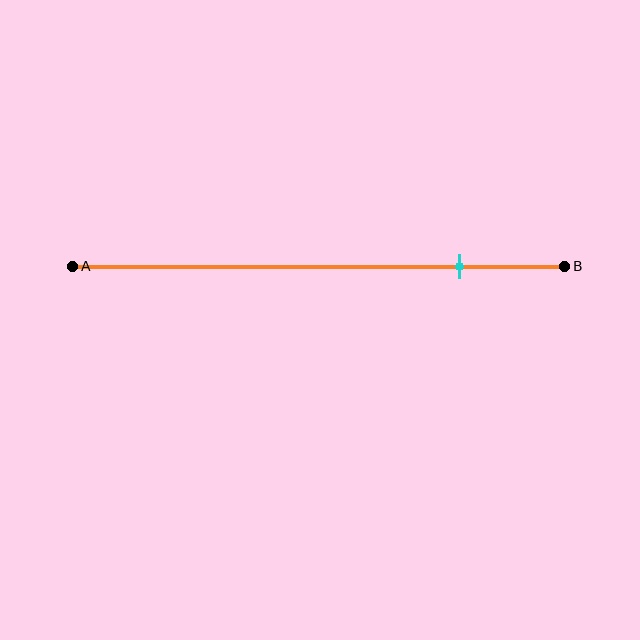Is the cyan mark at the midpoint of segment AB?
No, the mark is at about 80% from A, not at the 50% midpoint.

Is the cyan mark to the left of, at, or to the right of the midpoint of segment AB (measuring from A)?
The cyan mark is to the right of the midpoint of segment AB.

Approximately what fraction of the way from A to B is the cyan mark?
The cyan mark is approximately 80% of the way from A to B.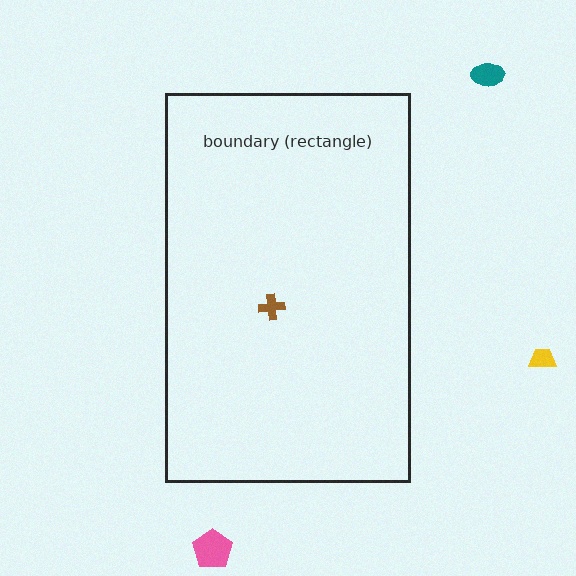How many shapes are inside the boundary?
1 inside, 3 outside.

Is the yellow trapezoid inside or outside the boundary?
Outside.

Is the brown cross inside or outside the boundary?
Inside.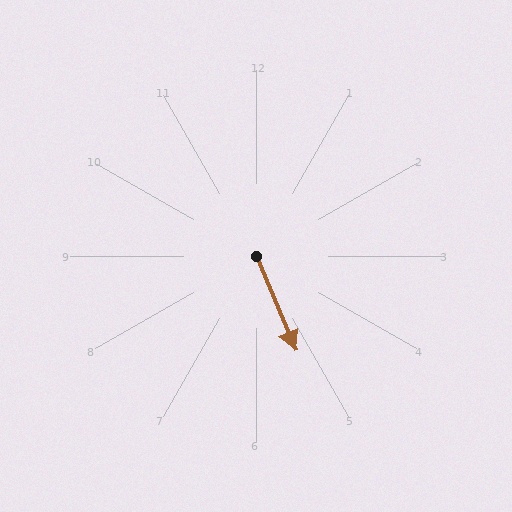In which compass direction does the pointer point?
Southeast.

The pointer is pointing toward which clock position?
Roughly 5 o'clock.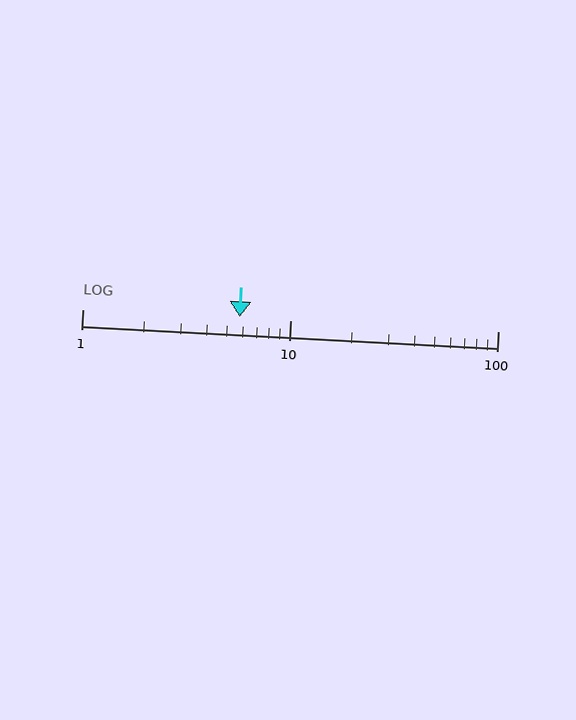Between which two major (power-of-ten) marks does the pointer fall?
The pointer is between 1 and 10.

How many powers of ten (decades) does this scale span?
The scale spans 2 decades, from 1 to 100.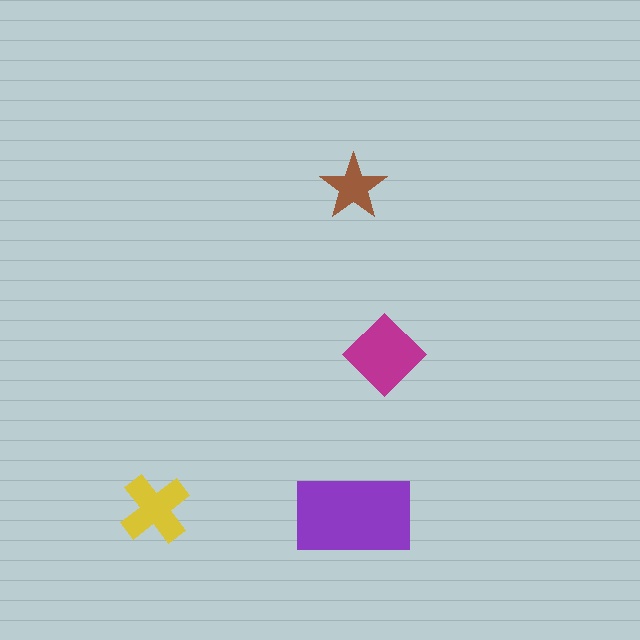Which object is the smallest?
The brown star.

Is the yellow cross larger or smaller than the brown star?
Larger.